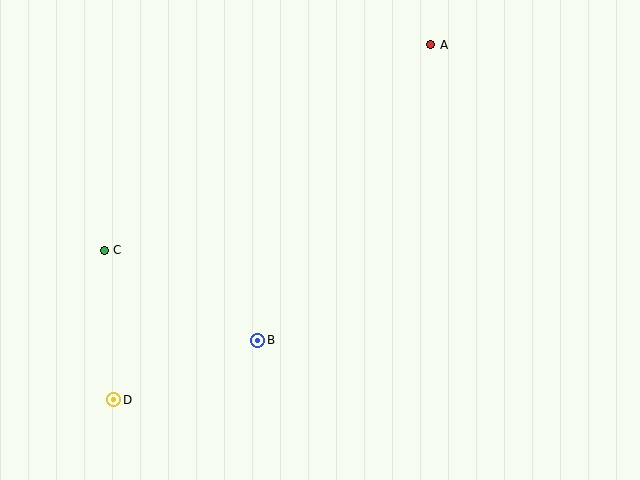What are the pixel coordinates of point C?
Point C is at (104, 250).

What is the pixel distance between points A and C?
The distance between A and C is 386 pixels.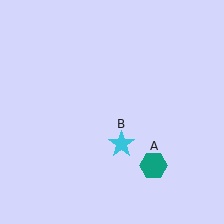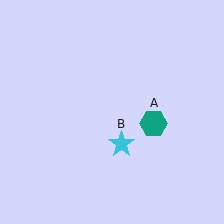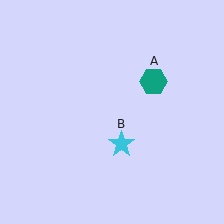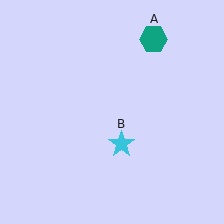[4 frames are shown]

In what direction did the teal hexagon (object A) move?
The teal hexagon (object A) moved up.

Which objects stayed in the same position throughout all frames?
Cyan star (object B) remained stationary.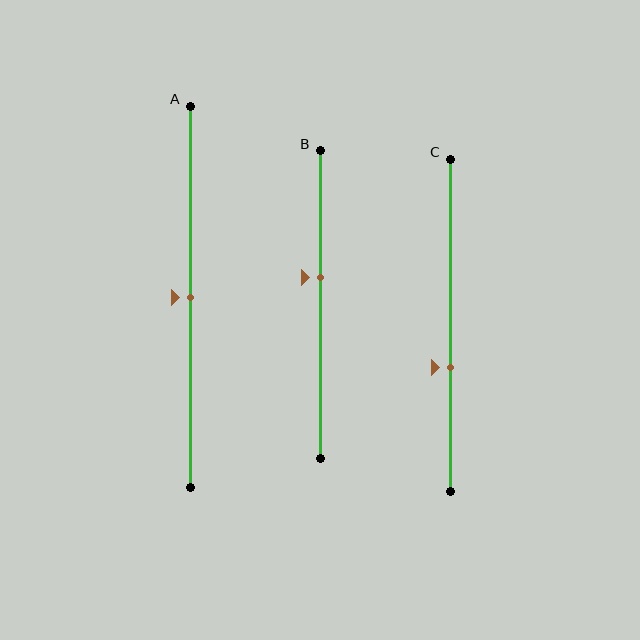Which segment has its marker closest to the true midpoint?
Segment A has its marker closest to the true midpoint.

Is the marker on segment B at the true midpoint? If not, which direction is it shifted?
No, the marker on segment B is shifted upward by about 9% of the segment length.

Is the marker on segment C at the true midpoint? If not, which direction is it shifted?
No, the marker on segment C is shifted downward by about 13% of the segment length.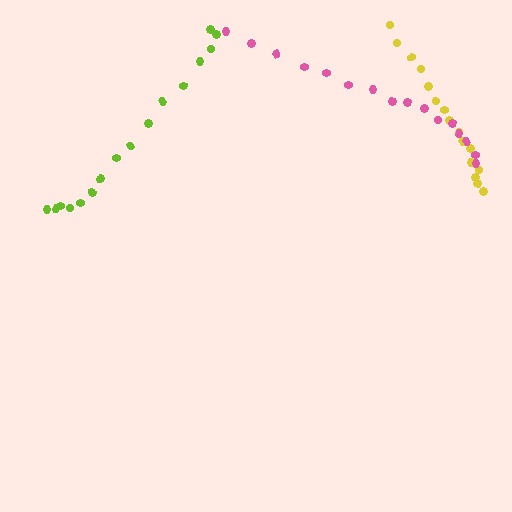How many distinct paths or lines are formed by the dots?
There are 3 distinct paths.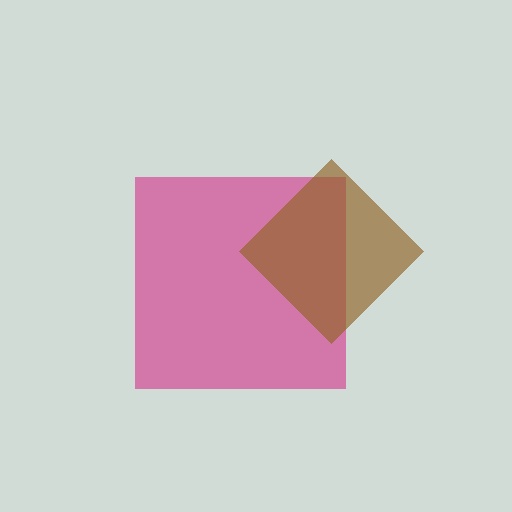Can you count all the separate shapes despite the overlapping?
Yes, there are 2 separate shapes.